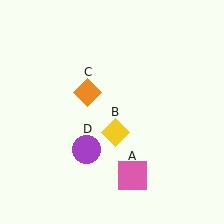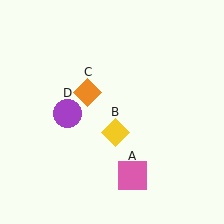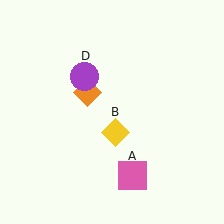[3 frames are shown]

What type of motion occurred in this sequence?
The purple circle (object D) rotated clockwise around the center of the scene.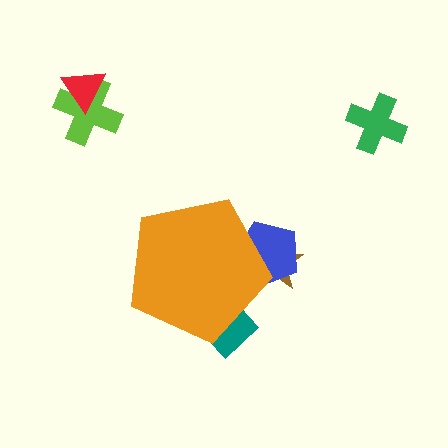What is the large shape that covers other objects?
An orange pentagon.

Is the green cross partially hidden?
No, the green cross is fully visible.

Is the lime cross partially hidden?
No, the lime cross is fully visible.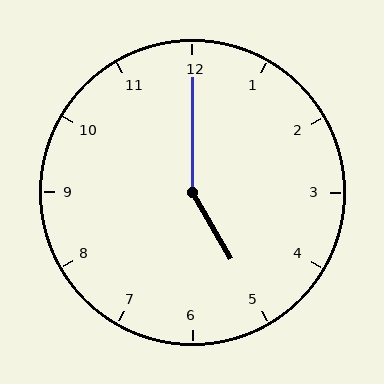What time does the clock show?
5:00.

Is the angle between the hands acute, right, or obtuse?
It is obtuse.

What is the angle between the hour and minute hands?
Approximately 150 degrees.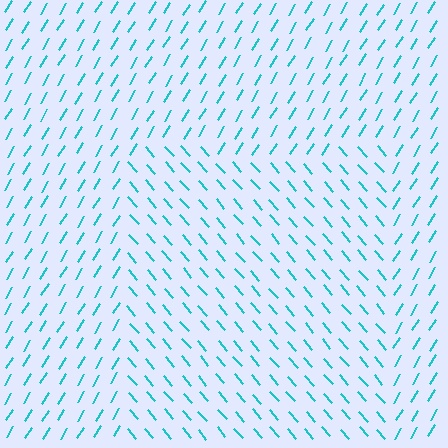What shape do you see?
I see a rectangle.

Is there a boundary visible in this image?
Yes, there is a texture boundary formed by a change in line orientation.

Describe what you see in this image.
The image is filled with small cyan line segments. A rectangle region in the image has lines oriented differently from the surrounding lines, creating a visible texture boundary.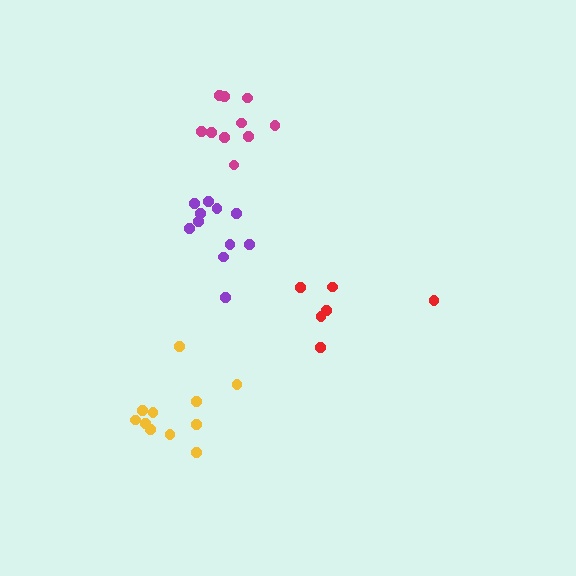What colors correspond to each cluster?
The clusters are colored: purple, red, yellow, magenta.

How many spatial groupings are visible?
There are 4 spatial groupings.